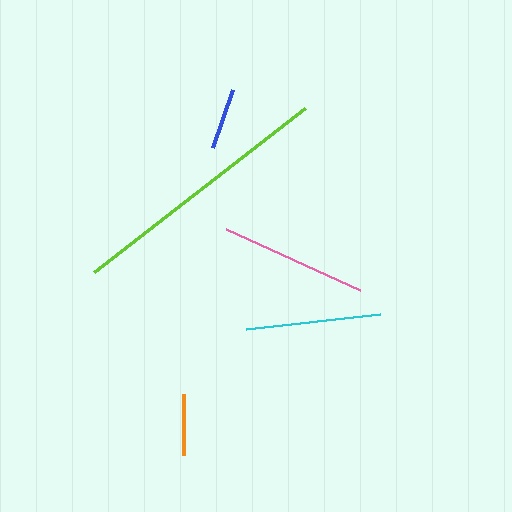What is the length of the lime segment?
The lime segment is approximately 267 pixels long.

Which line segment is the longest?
The lime line is the longest at approximately 267 pixels.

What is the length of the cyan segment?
The cyan segment is approximately 135 pixels long.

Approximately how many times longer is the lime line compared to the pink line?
The lime line is approximately 1.8 times the length of the pink line.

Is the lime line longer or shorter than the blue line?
The lime line is longer than the blue line.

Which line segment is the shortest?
The orange line is the shortest at approximately 61 pixels.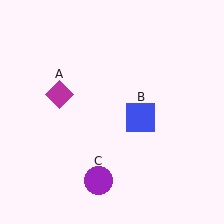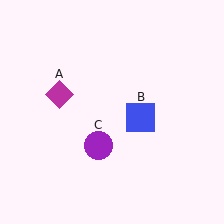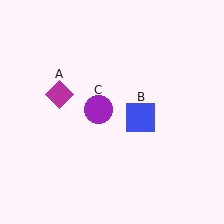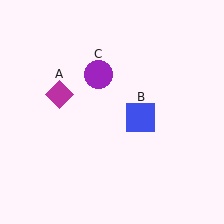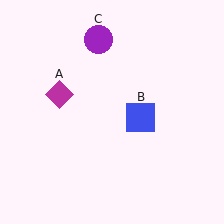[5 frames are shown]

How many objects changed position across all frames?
1 object changed position: purple circle (object C).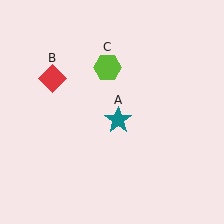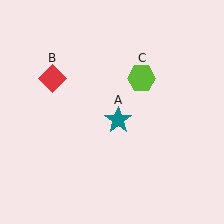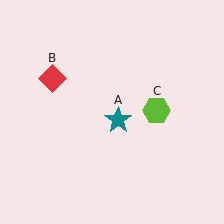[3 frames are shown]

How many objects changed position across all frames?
1 object changed position: lime hexagon (object C).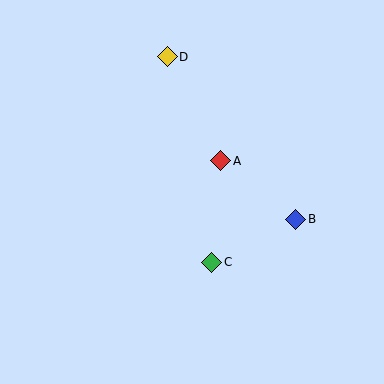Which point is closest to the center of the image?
Point A at (221, 161) is closest to the center.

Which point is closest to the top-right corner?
Point D is closest to the top-right corner.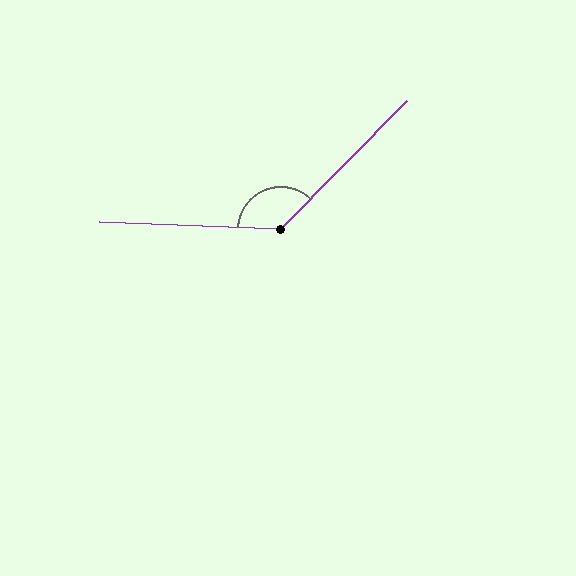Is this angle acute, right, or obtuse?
It is obtuse.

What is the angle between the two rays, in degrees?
Approximately 132 degrees.